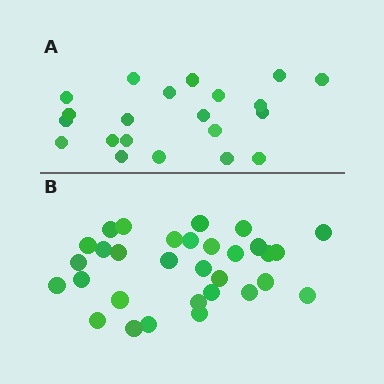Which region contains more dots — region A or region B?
Region B (the bottom region) has more dots.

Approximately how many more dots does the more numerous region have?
Region B has roughly 10 or so more dots than region A.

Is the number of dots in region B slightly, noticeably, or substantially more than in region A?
Region B has substantially more. The ratio is roughly 1.5 to 1.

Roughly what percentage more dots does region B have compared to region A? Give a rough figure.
About 50% more.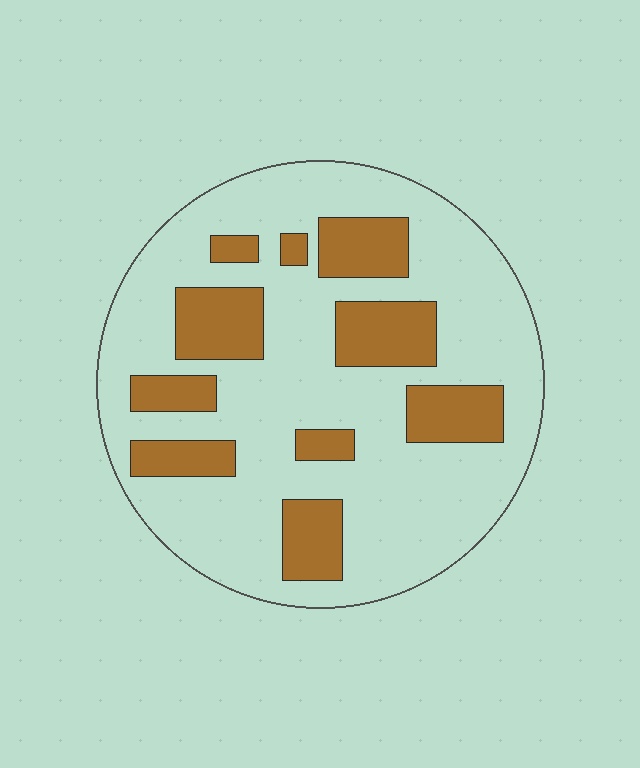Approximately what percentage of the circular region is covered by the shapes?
Approximately 25%.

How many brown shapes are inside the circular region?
10.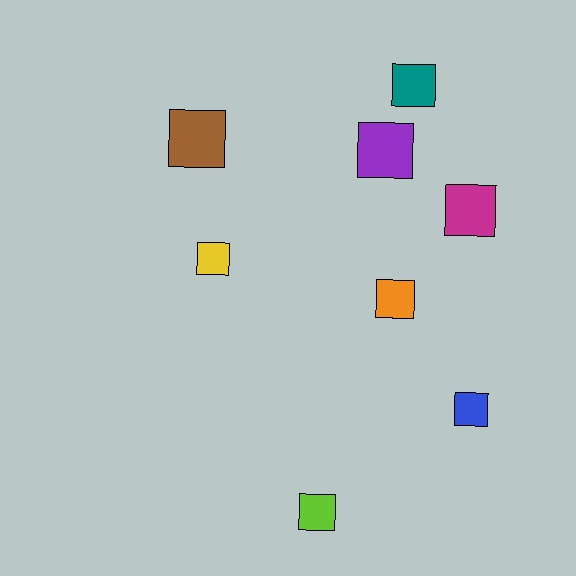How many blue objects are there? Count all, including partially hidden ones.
There is 1 blue object.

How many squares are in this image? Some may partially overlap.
There are 8 squares.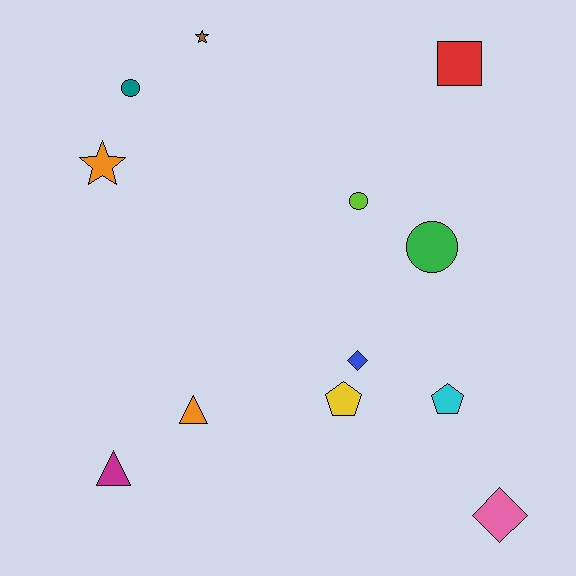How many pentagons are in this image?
There are 2 pentagons.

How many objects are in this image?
There are 12 objects.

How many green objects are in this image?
There is 1 green object.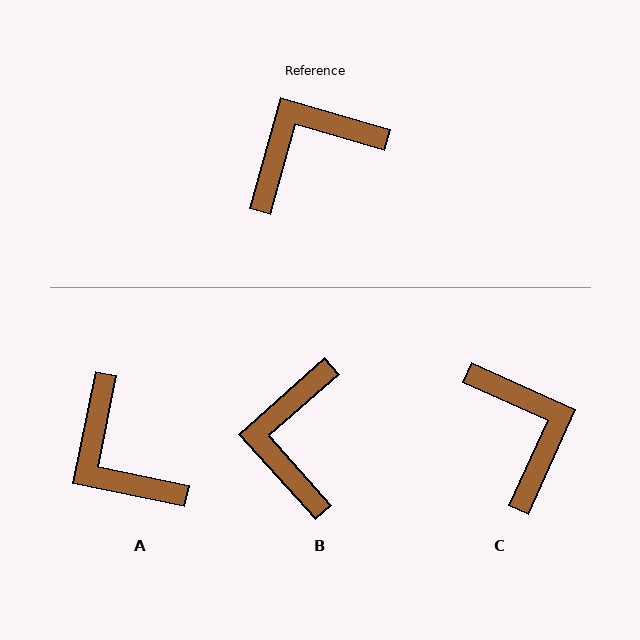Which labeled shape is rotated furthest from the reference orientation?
C, about 98 degrees away.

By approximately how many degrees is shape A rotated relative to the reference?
Approximately 95 degrees counter-clockwise.